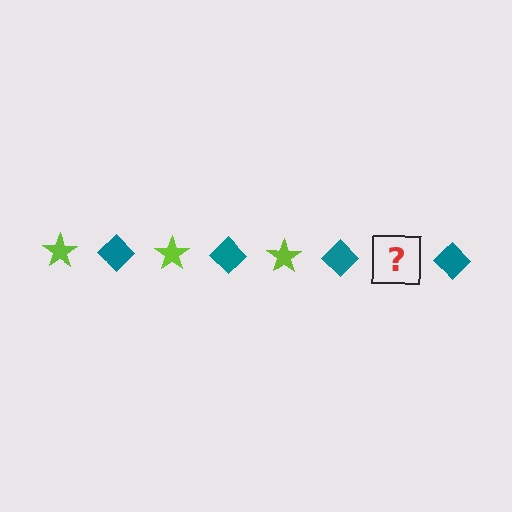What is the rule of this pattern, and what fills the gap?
The rule is that the pattern alternates between lime star and teal diamond. The gap should be filled with a lime star.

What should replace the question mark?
The question mark should be replaced with a lime star.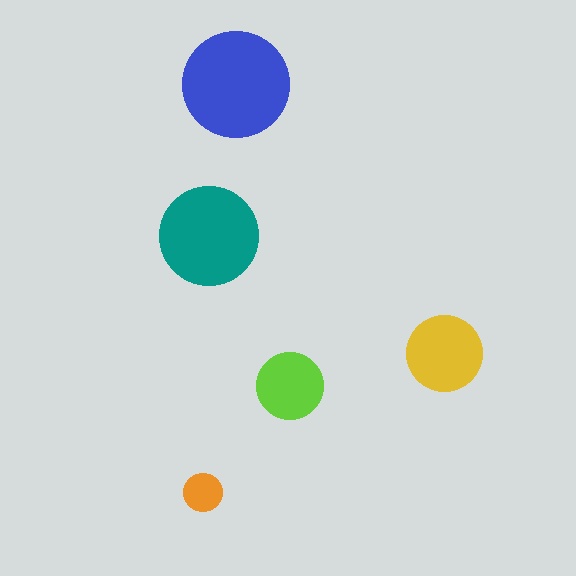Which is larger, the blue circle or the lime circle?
The blue one.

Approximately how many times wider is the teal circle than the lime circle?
About 1.5 times wider.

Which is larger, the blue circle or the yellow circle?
The blue one.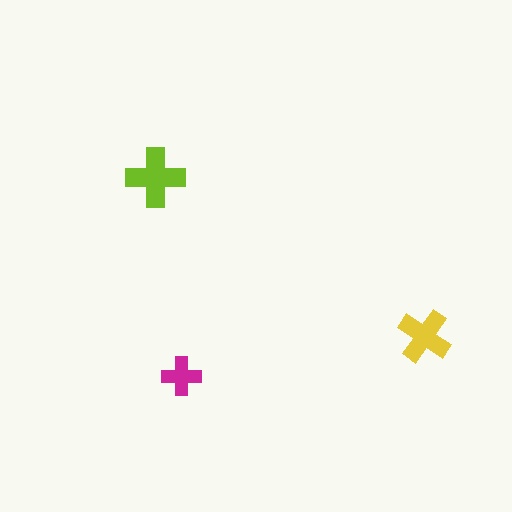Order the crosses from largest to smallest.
the lime one, the yellow one, the magenta one.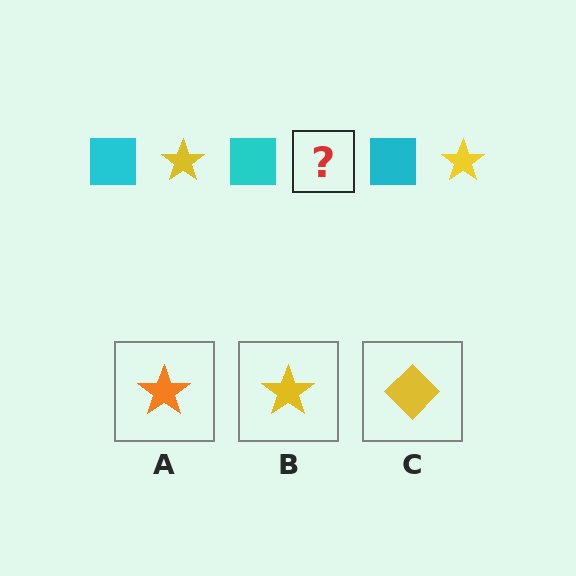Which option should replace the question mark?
Option B.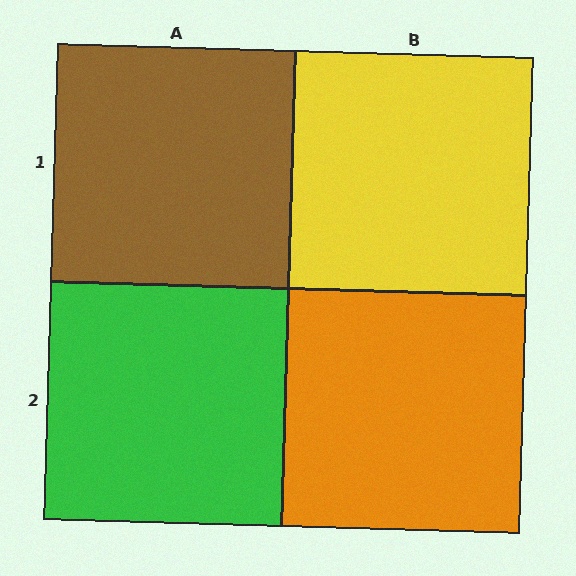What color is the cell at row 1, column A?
Brown.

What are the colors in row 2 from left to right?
Green, orange.